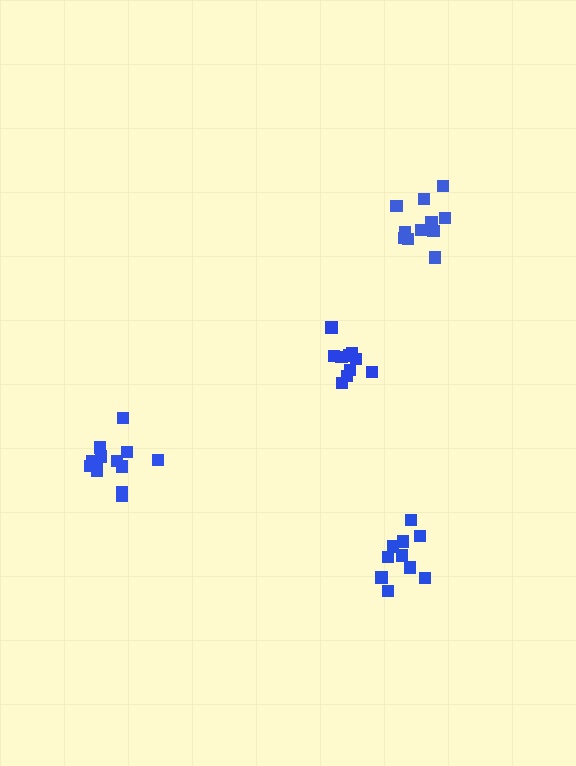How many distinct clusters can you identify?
There are 4 distinct clusters.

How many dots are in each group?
Group 1: 10 dots, Group 2: 11 dots, Group 3: 10 dots, Group 4: 13 dots (44 total).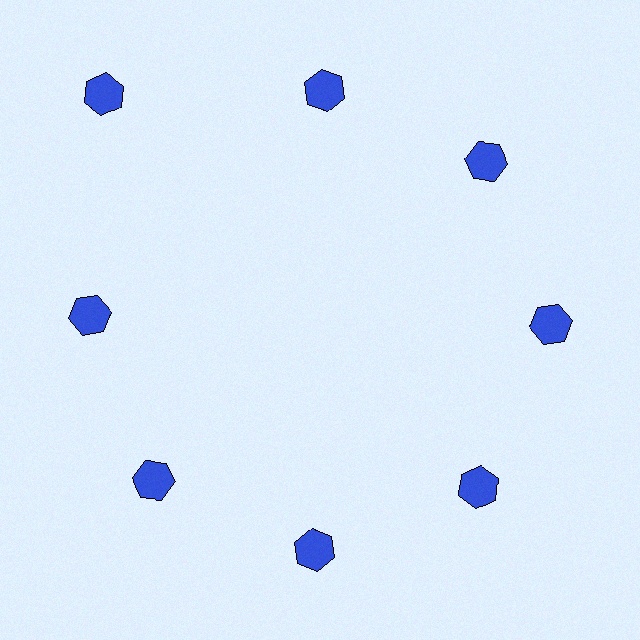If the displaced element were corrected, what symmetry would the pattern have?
It would have 8-fold rotational symmetry — the pattern would map onto itself every 45 degrees.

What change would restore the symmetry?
The symmetry would be restored by moving it inward, back onto the ring so that all 8 hexagons sit at equal angles and equal distance from the center.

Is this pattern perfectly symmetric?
No. The 8 blue hexagons are arranged in a ring, but one element near the 10 o'clock position is pushed outward from the center, breaking the 8-fold rotational symmetry.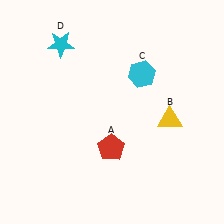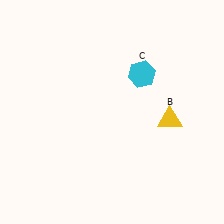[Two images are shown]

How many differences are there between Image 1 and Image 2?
There are 2 differences between the two images.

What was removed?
The cyan star (D), the red pentagon (A) were removed in Image 2.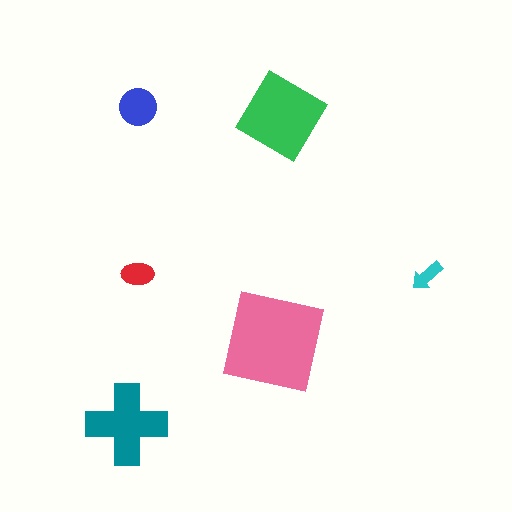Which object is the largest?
The pink square.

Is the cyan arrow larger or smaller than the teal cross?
Smaller.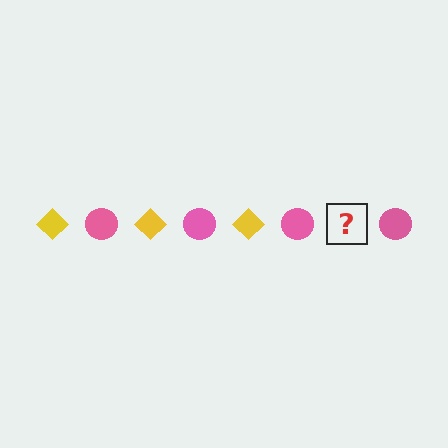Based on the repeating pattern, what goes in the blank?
The blank should be a yellow diamond.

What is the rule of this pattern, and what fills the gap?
The rule is that the pattern alternates between yellow diamond and pink circle. The gap should be filled with a yellow diamond.